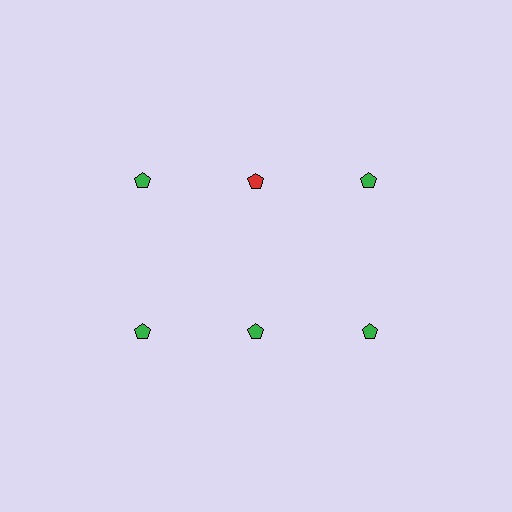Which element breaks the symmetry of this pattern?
The red pentagon in the top row, second from left column breaks the symmetry. All other shapes are green pentagons.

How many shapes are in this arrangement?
There are 6 shapes arranged in a grid pattern.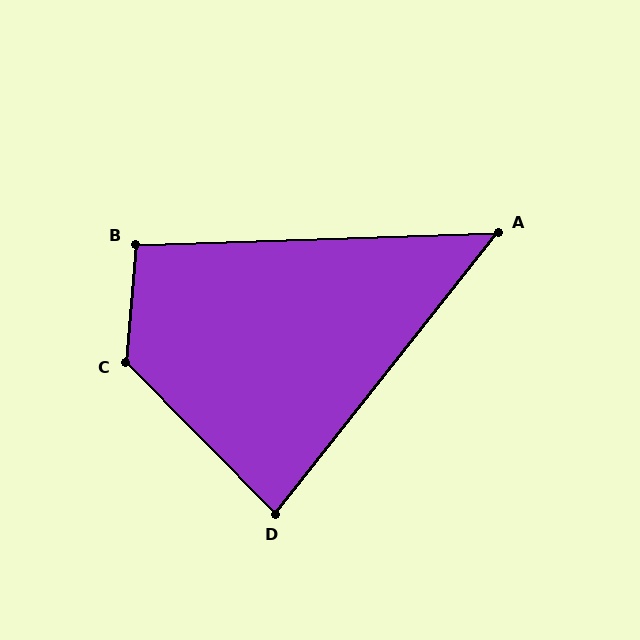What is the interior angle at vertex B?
Approximately 97 degrees (obtuse).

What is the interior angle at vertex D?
Approximately 83 degrees (acute).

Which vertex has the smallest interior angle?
A, at approximately 50 degrees.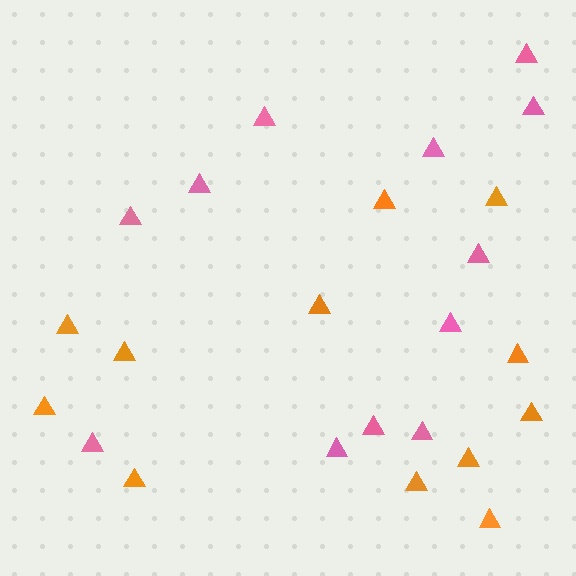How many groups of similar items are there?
There are 2 groups: one group of orange triangles (12) and one group of pink triangles (12).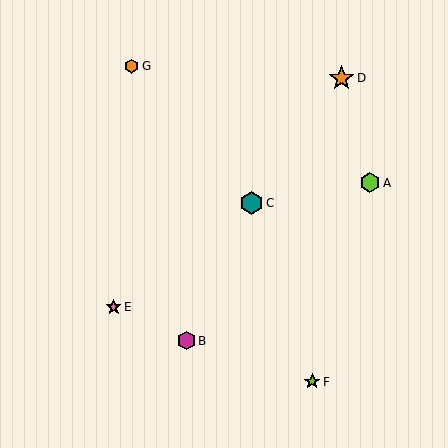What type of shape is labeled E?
Shape E is a pink star.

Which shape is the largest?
The orange star (labeled D) is the largest.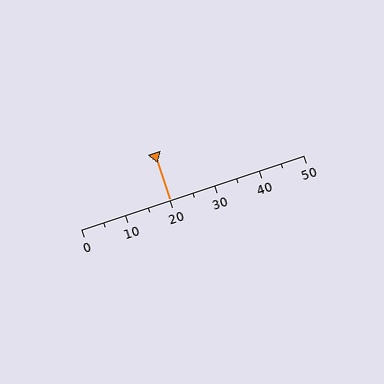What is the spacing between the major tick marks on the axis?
The major ticks are spaced 10 apart.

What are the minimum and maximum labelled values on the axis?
The axis runs from 0 to 50.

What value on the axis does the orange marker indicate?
The marker indicates approximately 20.